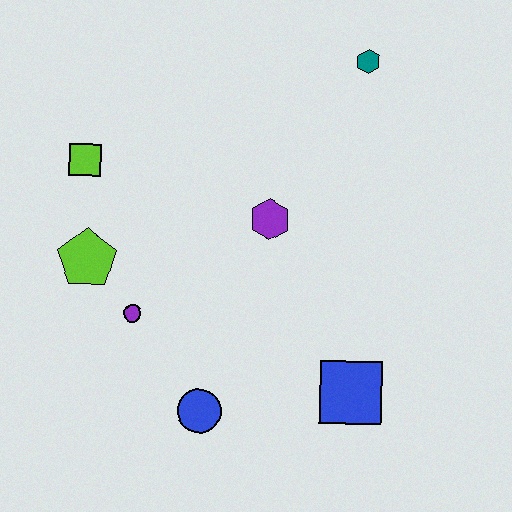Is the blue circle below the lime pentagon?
Yes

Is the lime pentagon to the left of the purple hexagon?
Yes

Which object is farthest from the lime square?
The blue square is farthest from the lime square.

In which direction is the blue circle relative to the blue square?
The blue circle is to the left of the blue square.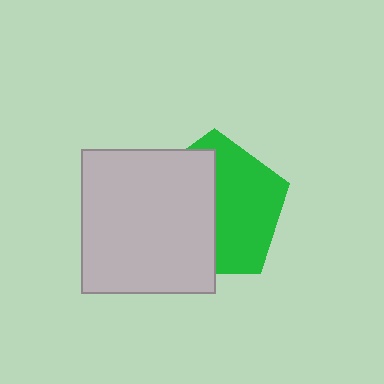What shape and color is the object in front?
The object in front is a light gray rectangle.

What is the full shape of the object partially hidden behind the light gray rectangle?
The partially hidden object is a green pentagon.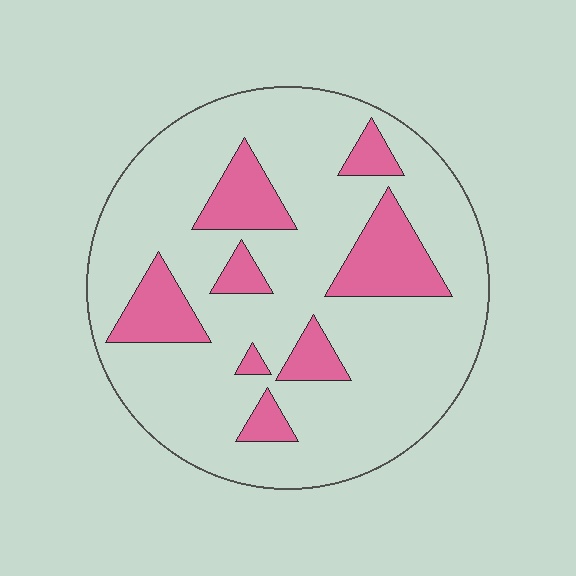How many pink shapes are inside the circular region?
8.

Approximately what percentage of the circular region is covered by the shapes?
Approximately 20%.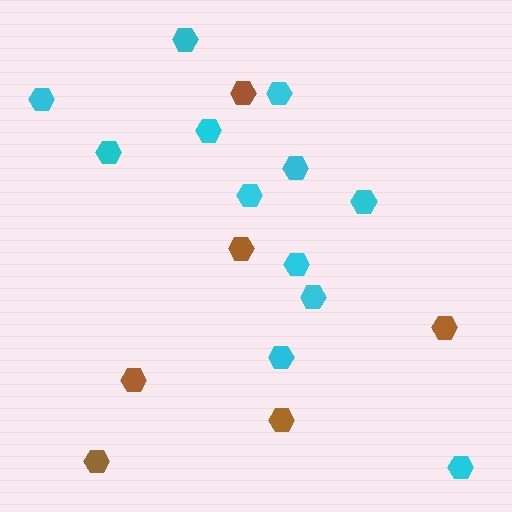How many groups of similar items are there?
There are 2 groups: one group of brown hexagons (6) and one group of cyan hexagons (12).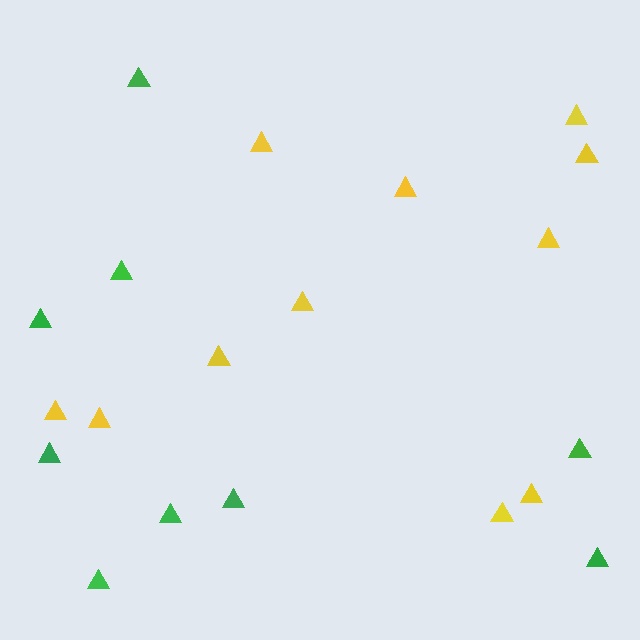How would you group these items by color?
There are 2 groups: one group of green triangles (9) and one group of yellow triangles (11).